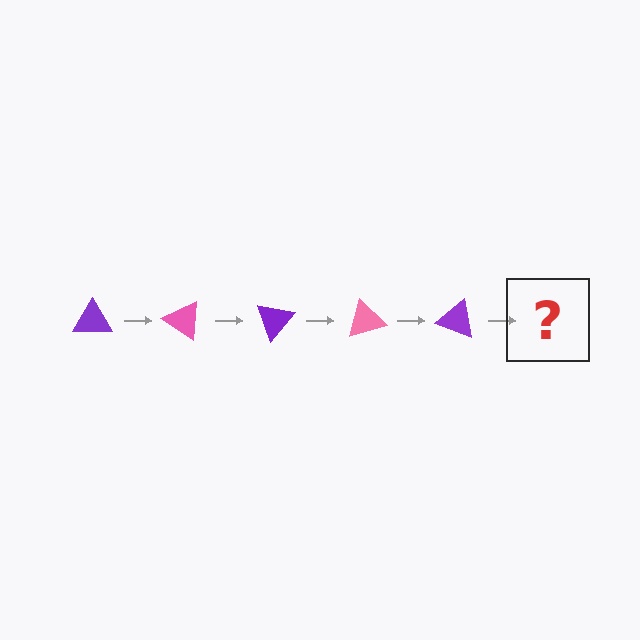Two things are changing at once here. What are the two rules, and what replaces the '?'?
The two rules are that it rotates 35 degrees each step and the color cycles through purple and pink. The '?' should be a pink triangle, rotated 175 degrees from the start.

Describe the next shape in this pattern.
It should be a pink triangle, rotated 175 degrees from the start.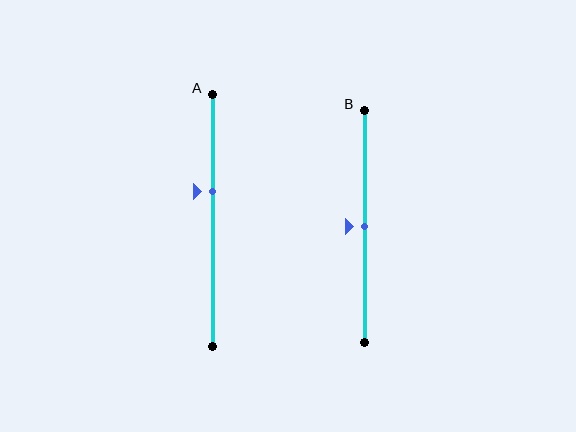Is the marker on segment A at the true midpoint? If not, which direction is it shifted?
No, the marker on segment A is shifted upward by about 11% of the segment length.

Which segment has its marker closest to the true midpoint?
Segment B has its marker closest to the true midpoint.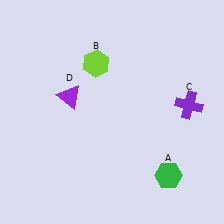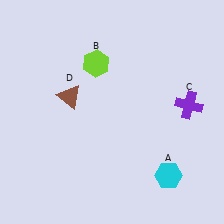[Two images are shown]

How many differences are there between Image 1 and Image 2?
There are 2 differences between the two images.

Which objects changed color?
A changed from green to cyan. D changed from purple to brown.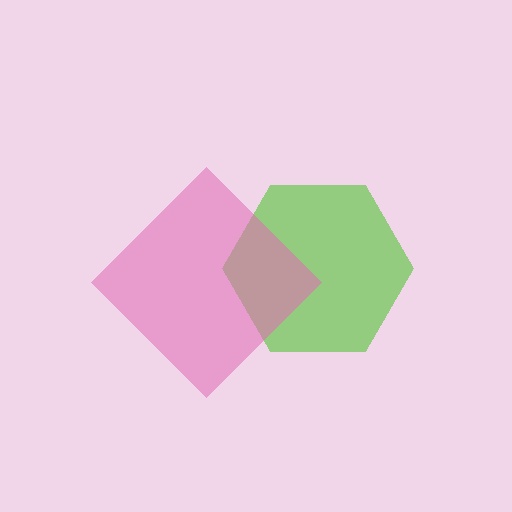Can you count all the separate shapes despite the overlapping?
Yes, there are 2 separate shapes.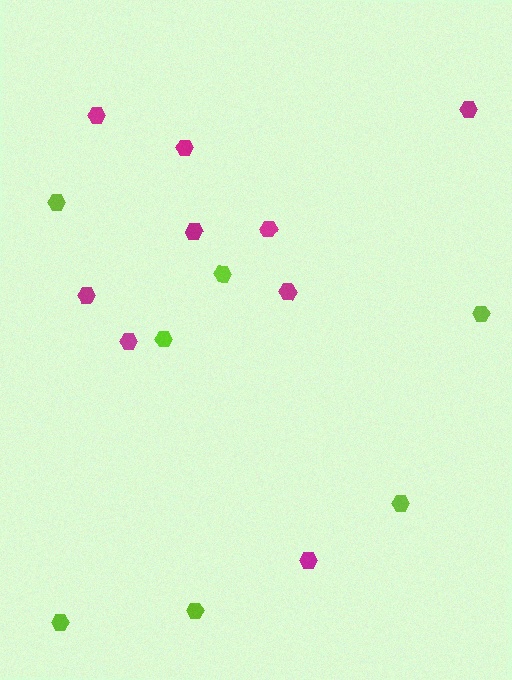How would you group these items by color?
There are 2 groups: one group of lime hexagons (7) and one group of magenta hexagons (9).